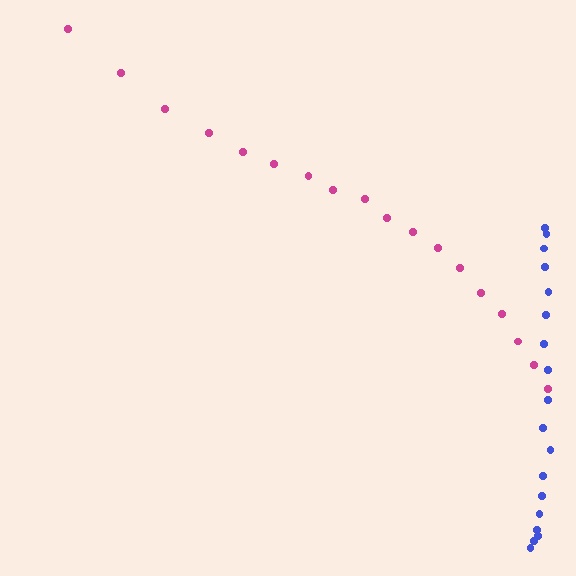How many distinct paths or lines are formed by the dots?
There are 2 distinct paths.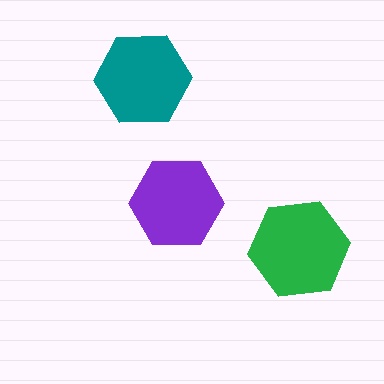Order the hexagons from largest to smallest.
the green one, the teal one, the purple one.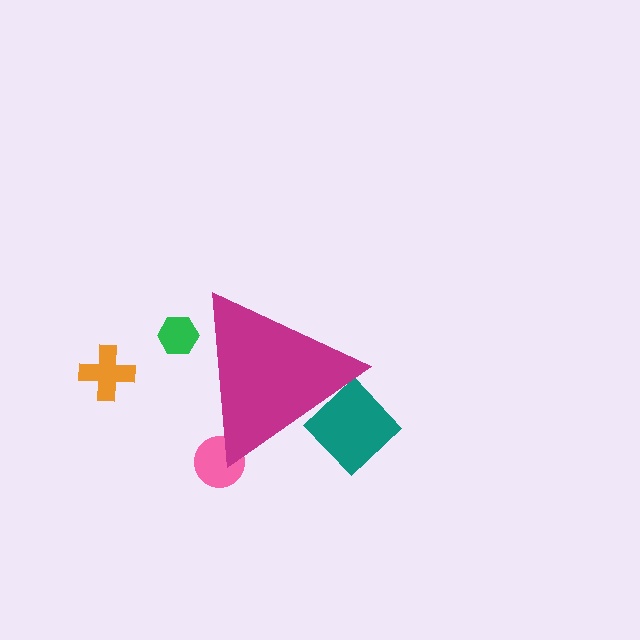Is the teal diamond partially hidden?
Yes, the teal diamond is partially hidden behind the magenta triangle.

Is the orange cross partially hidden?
No, the orange cross is fully visible.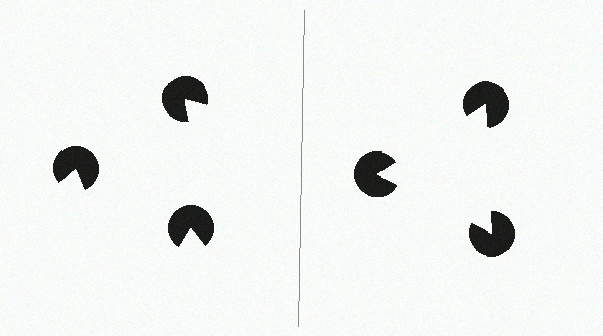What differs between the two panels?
The pac-man discs are positioned identically on both sides; only the wedge orientations differ. On the right they align to a triangle; on the left they are misaligned.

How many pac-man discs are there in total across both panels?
6 — 3 on each side.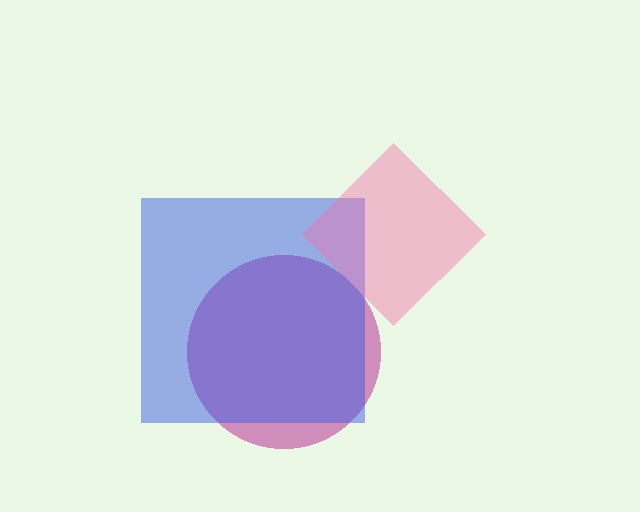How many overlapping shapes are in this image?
There are 3 overlapping shapes in the image.